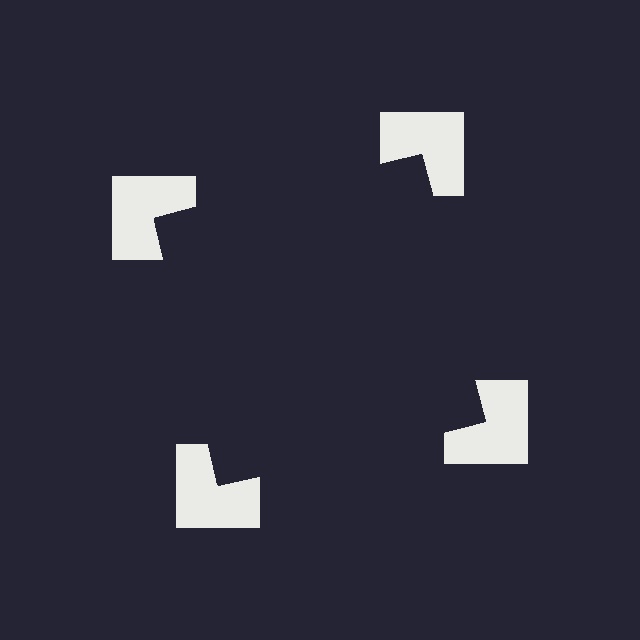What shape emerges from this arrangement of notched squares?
An illusory square — its edges are inferred from the aligned wedge cuts in the notched squares, not physically drawn.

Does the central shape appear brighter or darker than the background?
It typically appears slightly darker than the background, even though no actual brightness change is drawn.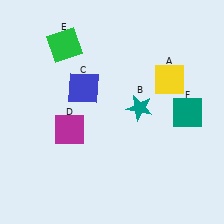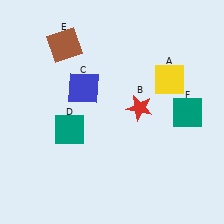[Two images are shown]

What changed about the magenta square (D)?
In Image 1, D is magenta. In Image 2, it changed to teal.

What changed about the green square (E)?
In Image 1, E is green. In Image 2, it changed to brown.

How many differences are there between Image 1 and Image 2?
There are 3 differences between the two images.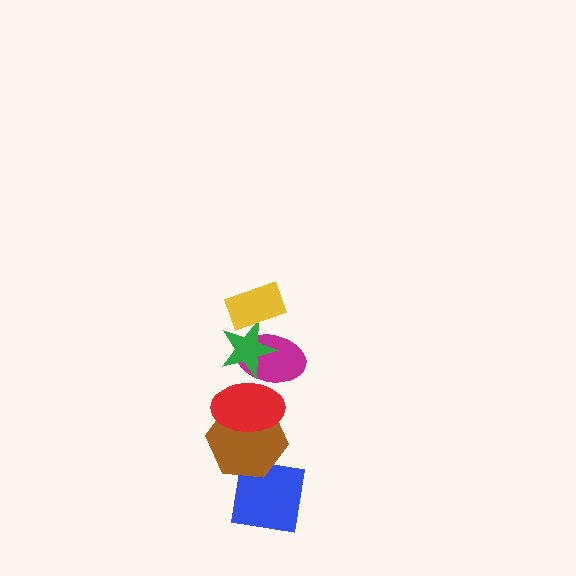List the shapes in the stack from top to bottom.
From top to bottom: the yellow rectangle, the green star, the magenta ellipse, the red ellipse, the brown hexagon, the blue square.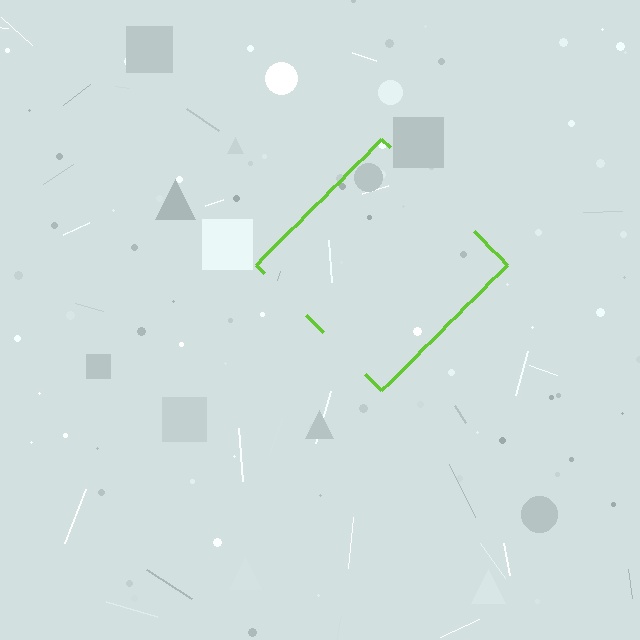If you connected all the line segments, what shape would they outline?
They would outline a diamond.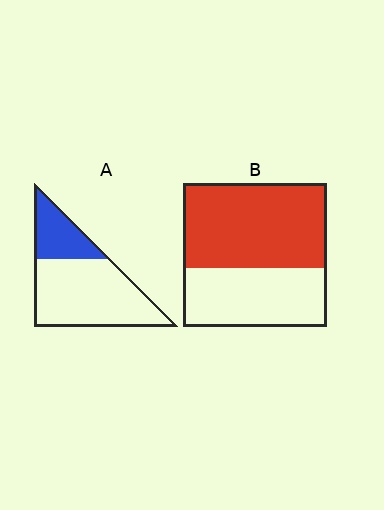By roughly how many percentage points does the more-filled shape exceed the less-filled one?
By roughly 30 percentage points (B over A).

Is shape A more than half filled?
No.